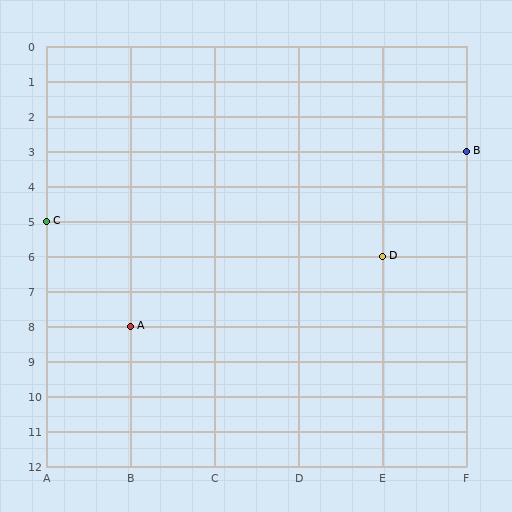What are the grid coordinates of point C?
Point C is at grid coordinates (A, 5).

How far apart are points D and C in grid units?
Points D and C are 4 columns and 1 row apart (about 4.1 grid units diagonally).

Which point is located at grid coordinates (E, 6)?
Point D is at (E, 6).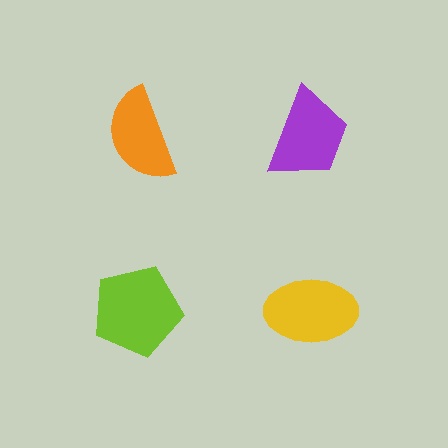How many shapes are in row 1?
2 shapes.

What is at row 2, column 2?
A yellow ellipse.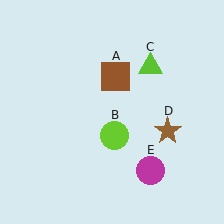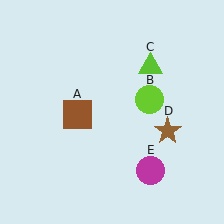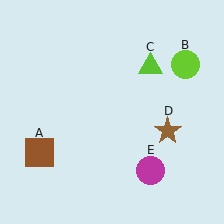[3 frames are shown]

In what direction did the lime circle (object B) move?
The lime circle (object B) moved up and to the right.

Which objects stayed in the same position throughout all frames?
Lime triangle (object C) and brown star (object D) and magenta circle (object E) remained stationary.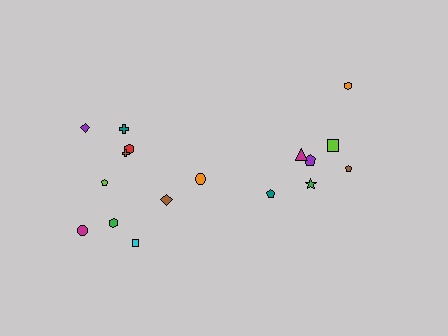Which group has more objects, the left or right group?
The left group.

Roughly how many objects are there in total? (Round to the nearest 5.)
Roughly 15 objects in total.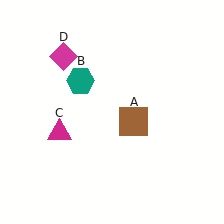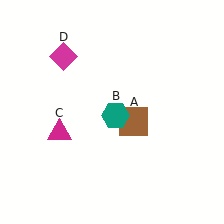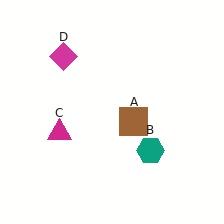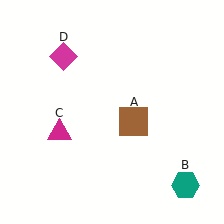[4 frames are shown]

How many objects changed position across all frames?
1 object changed position: teal hexagon (object B).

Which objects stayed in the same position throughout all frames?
Brown square (object A) and magenta triangle (object C) and magenta diamond (object D) remained stationary.